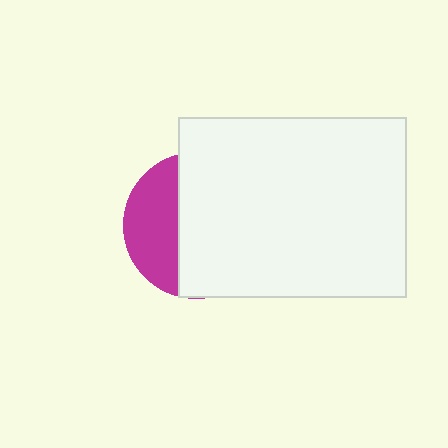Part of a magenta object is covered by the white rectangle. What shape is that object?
It is a circle.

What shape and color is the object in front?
The object in front is a white rectangle.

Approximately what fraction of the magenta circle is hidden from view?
Roughly 66% of the magenta circle is hidden behind the white rectangle.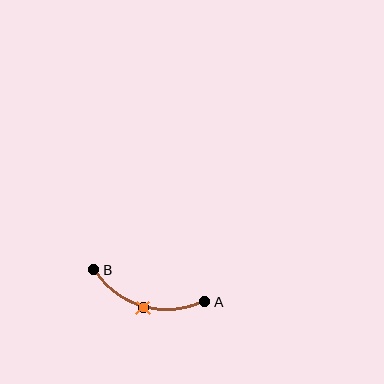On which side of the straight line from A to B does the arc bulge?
The arc bulges below the straight line connecting A and B.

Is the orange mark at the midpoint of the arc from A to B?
Yes. The orange mark lies on the arc at equal arc-length from both A and B — it is the arc midpoint.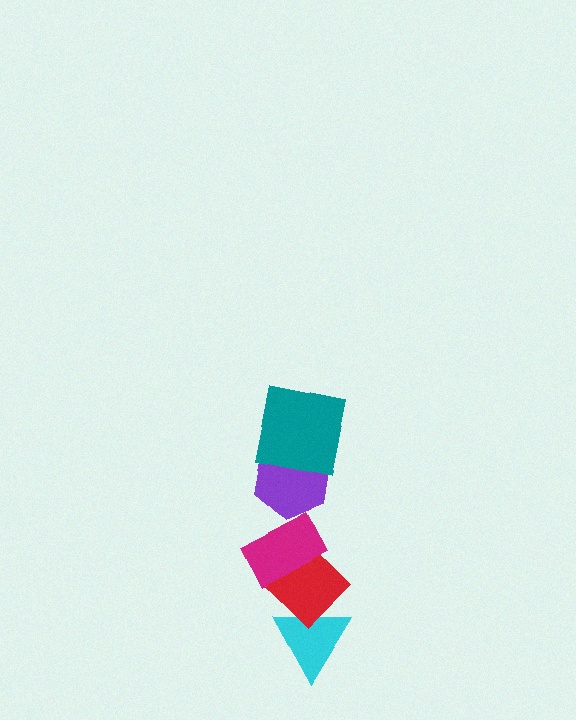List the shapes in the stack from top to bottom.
From top to bottom: the teal square, the purple hexagon, the magenta rectangle, the red diamond, the cyan triangle.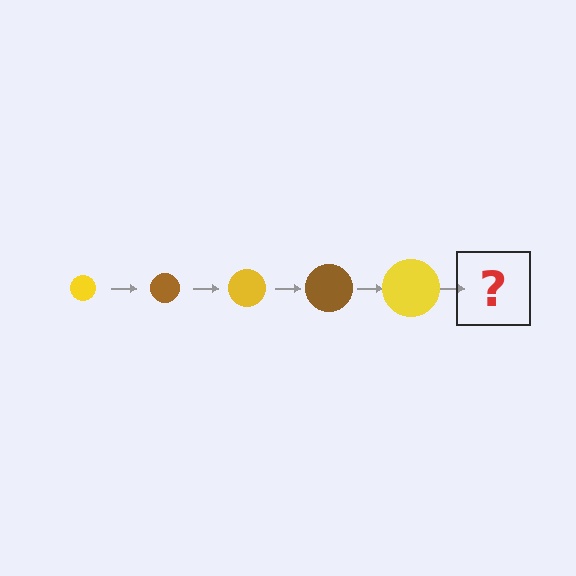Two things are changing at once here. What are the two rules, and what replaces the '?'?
The two rules are that the circle grows larger each step and the color cycles through yellow and brown. The '?' should be a brown circle, larger than the previous one.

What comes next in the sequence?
The next element should be a brown circle, larger than the previous one.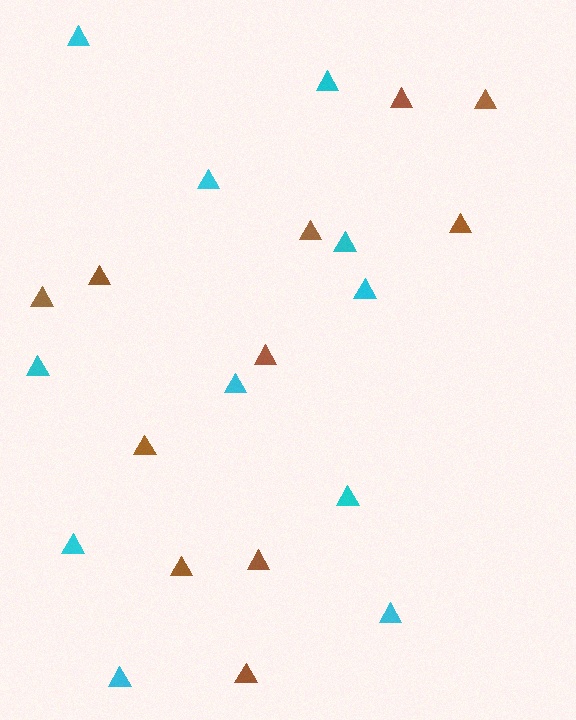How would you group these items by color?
There are 2 groups: one group of cyan triangles (11) and one group of brown triangles (11).